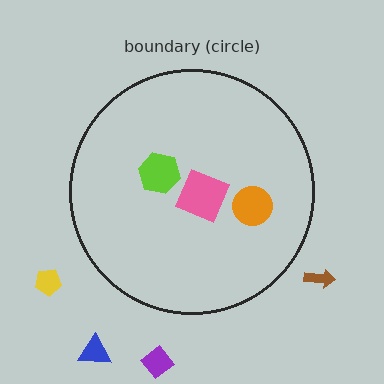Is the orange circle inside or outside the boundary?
Inside.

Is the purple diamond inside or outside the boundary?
Outside.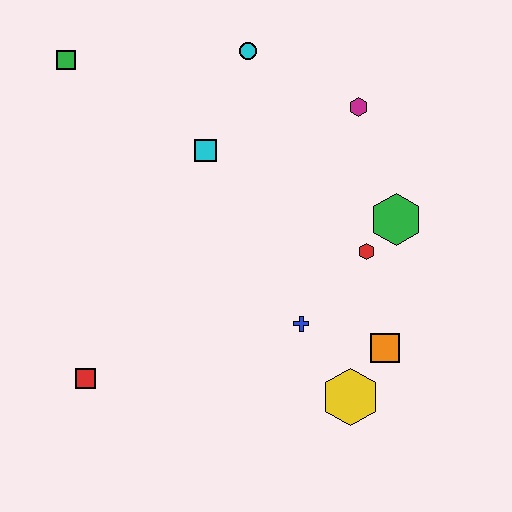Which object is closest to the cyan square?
The cyan circle is closest to the cyan square.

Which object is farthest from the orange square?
The green square is farthest from the orange square.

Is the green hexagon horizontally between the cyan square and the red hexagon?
No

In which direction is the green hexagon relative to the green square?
The green hexagon is to the right of the green square.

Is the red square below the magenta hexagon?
Yes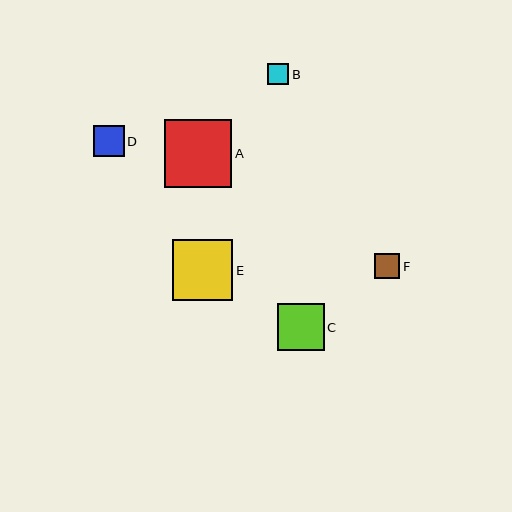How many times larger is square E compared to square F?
Square E is approximately 2.4 times the size of square F.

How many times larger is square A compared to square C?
Square A is approximately 1.4 times the size of square C.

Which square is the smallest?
Square B is the smallest with a size of approximately 21 pixels.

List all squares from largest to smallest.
From largest to smallest: A, E, C, D, F, B.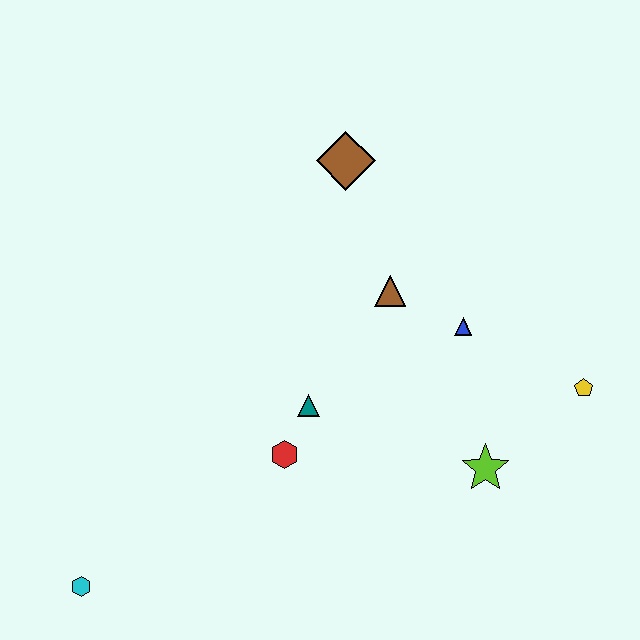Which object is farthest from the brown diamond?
The cyan hexagon is farthest from the brown diamond.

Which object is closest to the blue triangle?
The brown triangle is closest to the blue triangle.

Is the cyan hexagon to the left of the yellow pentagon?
Yes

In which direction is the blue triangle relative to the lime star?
The blue triangle is above the lime star.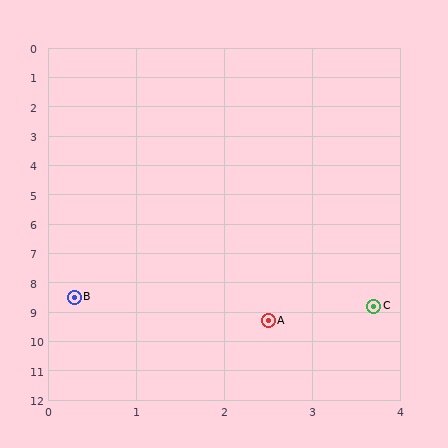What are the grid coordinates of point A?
Point A is at approximately (2.5, 9.3).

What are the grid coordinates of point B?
Point B is at approximately (0.3, 8.5).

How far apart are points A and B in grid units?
Points A and B are about 2.3 grid units apart.